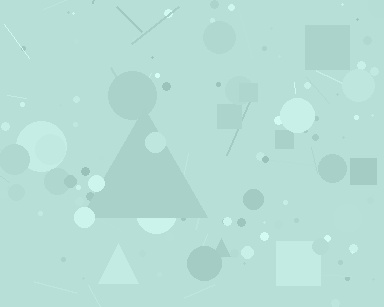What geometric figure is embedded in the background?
A triangle is embedded in the background.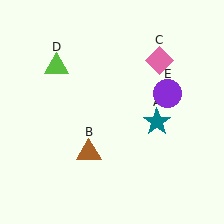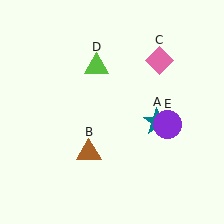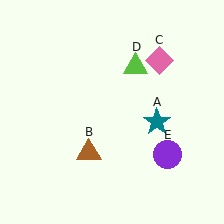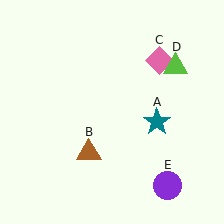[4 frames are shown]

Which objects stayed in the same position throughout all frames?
Teal star (object A) and brown triangle (object B) and pink diamond (object C) remained stationary.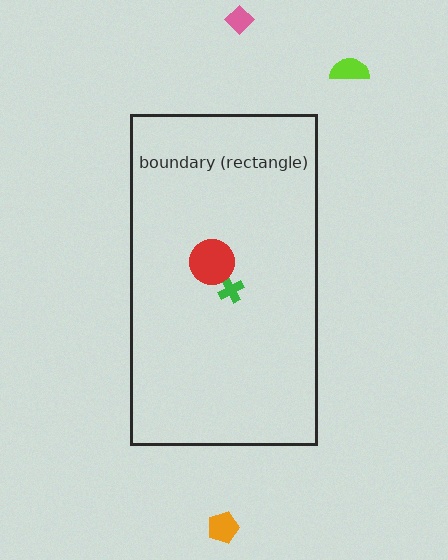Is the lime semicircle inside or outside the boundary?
Outside.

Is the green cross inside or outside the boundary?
Inside.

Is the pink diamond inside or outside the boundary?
Outside.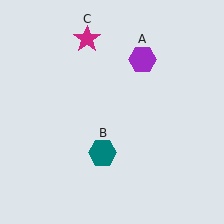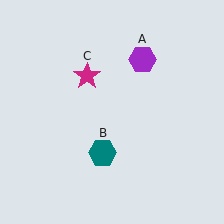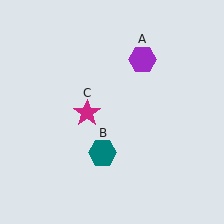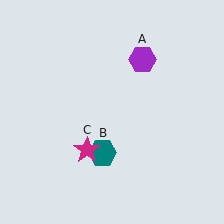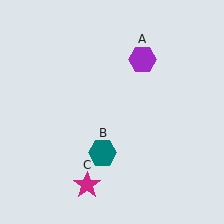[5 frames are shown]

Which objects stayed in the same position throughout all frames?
Purple hexagon (object A) and teal hexagon (object B) remained stationary.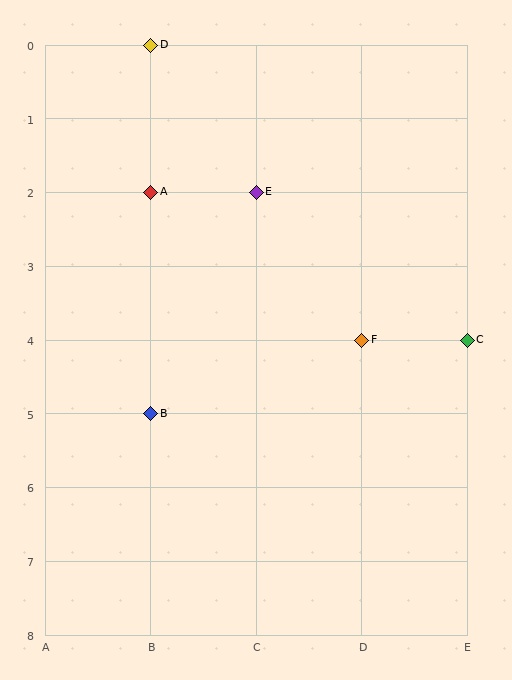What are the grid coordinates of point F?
Point F is at grid coordinates (D, 4).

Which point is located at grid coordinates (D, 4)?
Point F is at (D, 4).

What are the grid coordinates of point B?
Point B is at grid coordinates (B, 5).